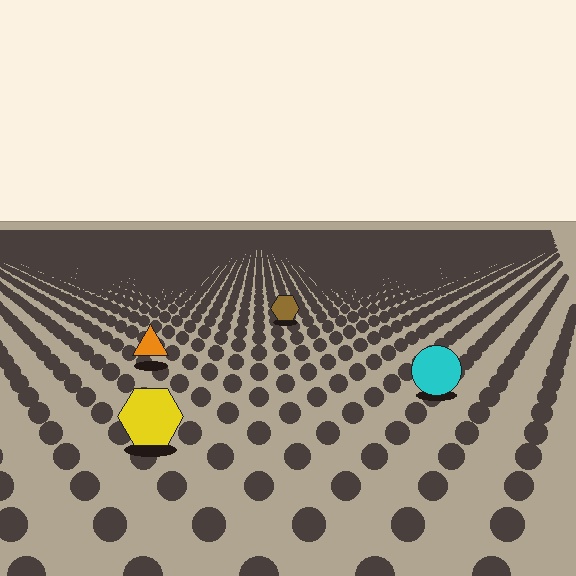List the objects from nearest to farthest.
From nearest to farthest: the yellow hexagon, the cyan circle, the orange triangle, the brown hexagon.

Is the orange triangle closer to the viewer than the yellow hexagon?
No. The yellow hexagon is closer — you can tell from the texture gradient: the ground texture is coarser near it.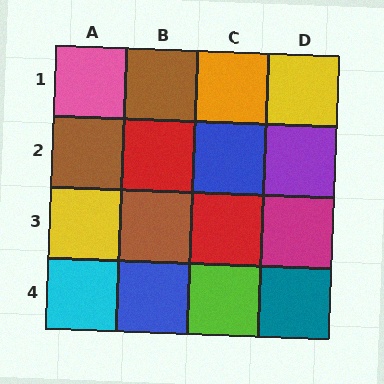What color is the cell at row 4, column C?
Lime.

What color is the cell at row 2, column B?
Red.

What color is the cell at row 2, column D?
Purple.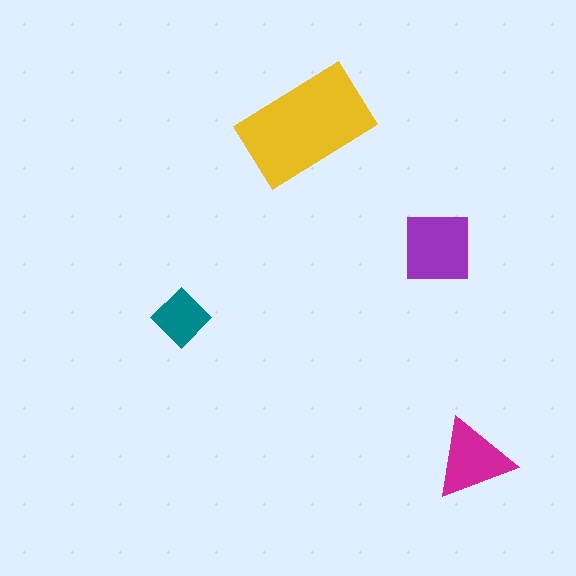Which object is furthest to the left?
The teal diamond is leftmost.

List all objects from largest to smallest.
The yellow rectangle, the purple square, the magenta triangle, the teal diamond.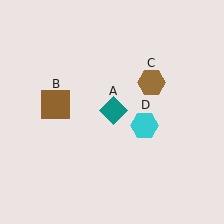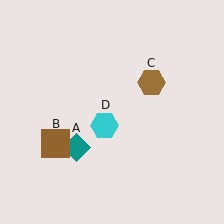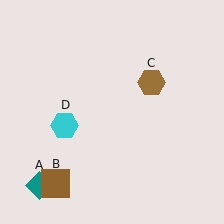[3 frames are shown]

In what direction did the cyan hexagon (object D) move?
The cyan hexagon (object D) moved left.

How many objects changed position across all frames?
3 objects changed position: teal diamond (object A), brown square (object B), cyan hexagon (object D).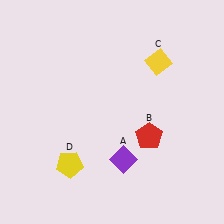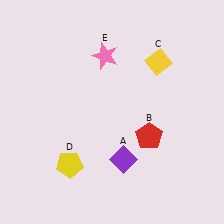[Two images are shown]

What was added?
A pink star (E) was added in Image 2.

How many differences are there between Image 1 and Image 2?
There is 1 difference between the two images.